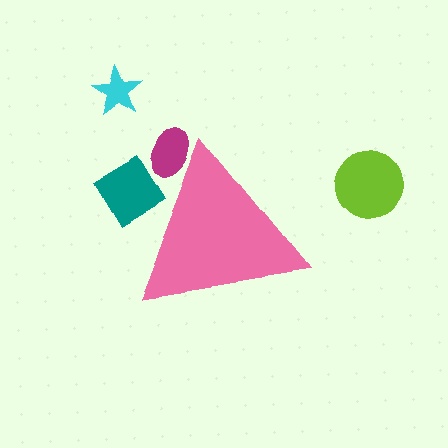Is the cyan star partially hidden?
No, the cyan star is fully visible.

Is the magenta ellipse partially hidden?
Yes, the magenta ellipse is partially hidden behind the pink triangle.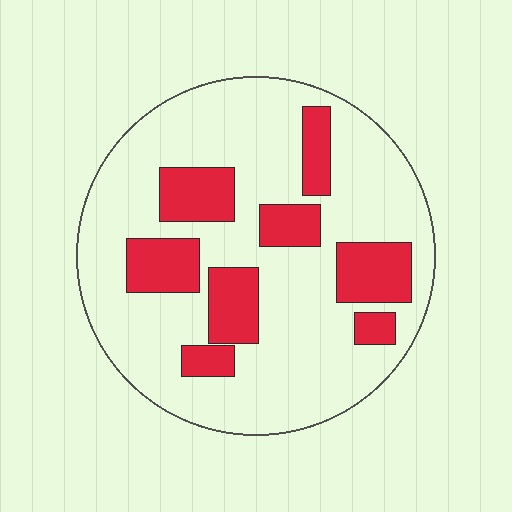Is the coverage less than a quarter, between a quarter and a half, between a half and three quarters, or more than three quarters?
Less than a quarter.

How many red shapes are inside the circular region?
8.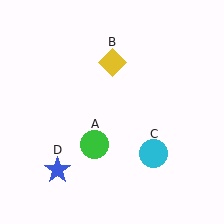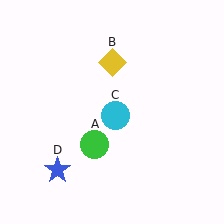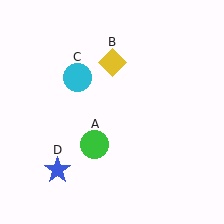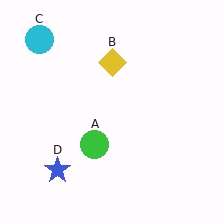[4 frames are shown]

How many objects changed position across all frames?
1 object changed position: cyan circle (object C).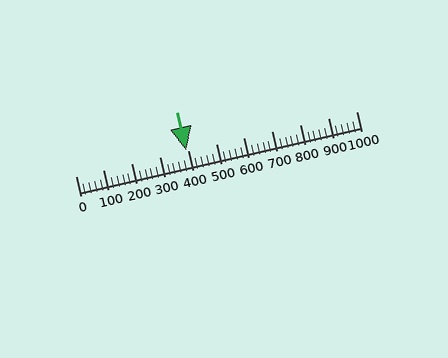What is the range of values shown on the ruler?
The ruler shows values from 0 to 1000.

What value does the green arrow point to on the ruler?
The green arrow points to approximately 393.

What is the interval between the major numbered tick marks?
The major tick marks are spaced 100 units apart.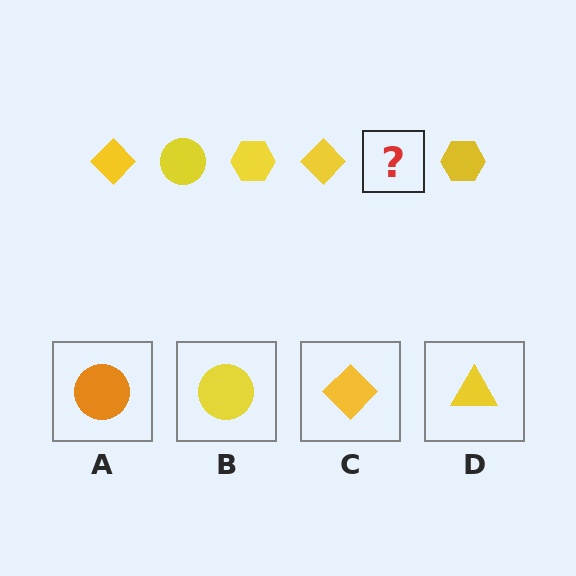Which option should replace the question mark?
Option B.